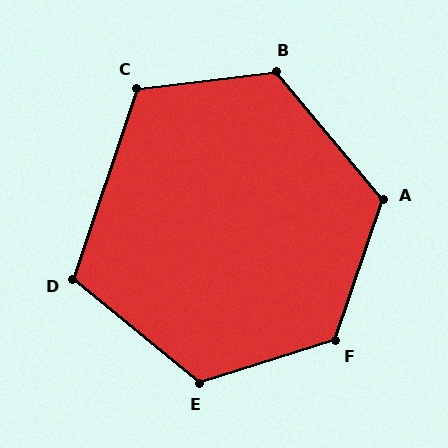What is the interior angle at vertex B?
Approximately 123 degrees (obtuse).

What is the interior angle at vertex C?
Approximately 115 degrees (obtuse).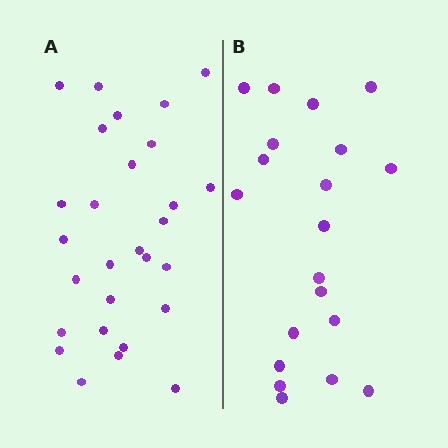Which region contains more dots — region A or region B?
Region A (the left region) has more dots.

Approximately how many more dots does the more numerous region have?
Region A has roughly 8 or so more dots than region B.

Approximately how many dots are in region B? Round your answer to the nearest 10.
About 20 dots.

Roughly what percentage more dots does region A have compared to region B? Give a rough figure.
About 40% more.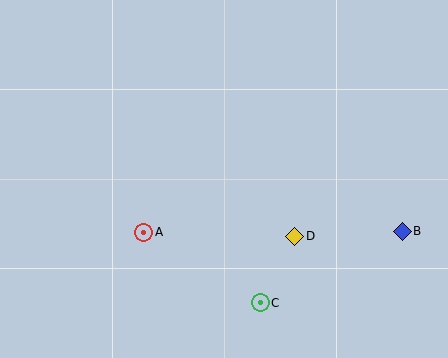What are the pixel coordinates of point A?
Point A is at (144, 232).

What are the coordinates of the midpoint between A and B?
The midpoint between A and B is at (273, 232).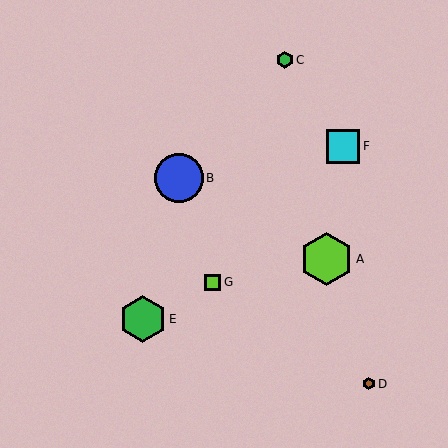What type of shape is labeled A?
Shape A is a lime hexagon.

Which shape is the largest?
The lime hexagon (labeled A) is the largest.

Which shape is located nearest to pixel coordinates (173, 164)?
The blue circle (labeled B) at (179, 178) is nearest to that location.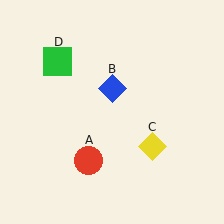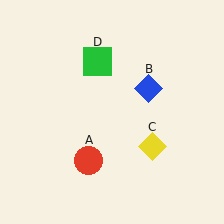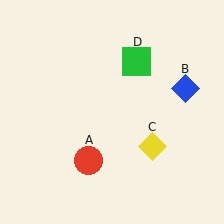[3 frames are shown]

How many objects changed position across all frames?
2 objects changed position: blue diamond (object B), green square (object D).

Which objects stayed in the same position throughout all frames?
Red circle (object A) and yellow diamond (object C) remained stationary.